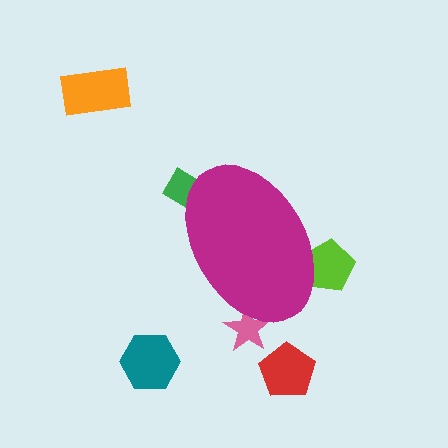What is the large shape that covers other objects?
A magenta ellipse.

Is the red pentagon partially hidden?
No, the red pentagon is fully visible.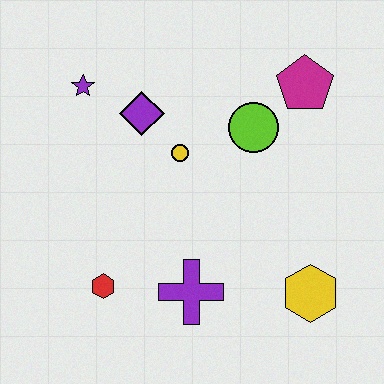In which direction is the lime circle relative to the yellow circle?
The lime circle is to the right of the yellow circle.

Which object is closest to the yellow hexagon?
The purple cross is closest to the yellow hexagon.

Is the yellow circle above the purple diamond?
No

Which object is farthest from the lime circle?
The red hexagon is farthest from the lime circle.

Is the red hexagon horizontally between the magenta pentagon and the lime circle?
No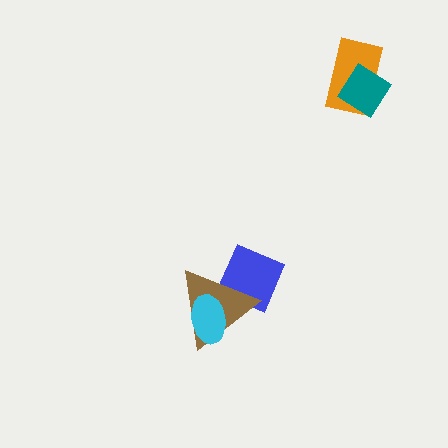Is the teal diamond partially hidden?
No, no other shape covers it.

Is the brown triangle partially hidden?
Yes, it is partially covered by another shape.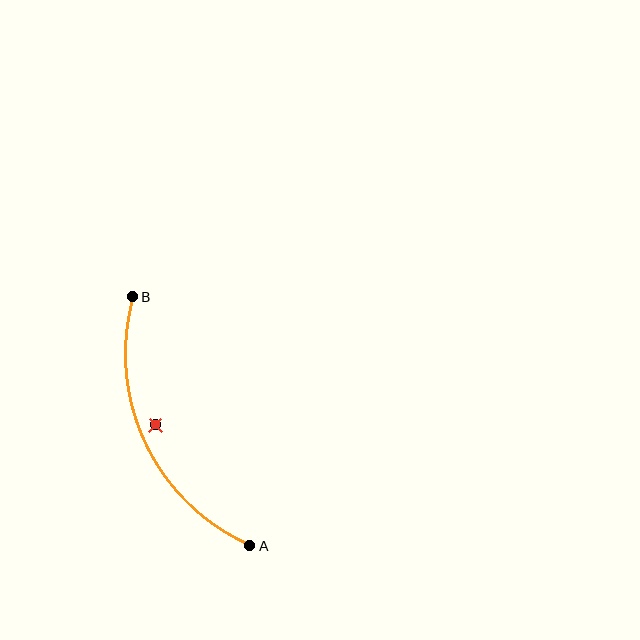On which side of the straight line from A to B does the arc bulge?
The arc bulges to the left of the straight line connecting A and B.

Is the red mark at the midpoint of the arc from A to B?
No — the red mark does not lie on the arc at all. It sits slightly inside the curve.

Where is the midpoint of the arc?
The arc midpoint is the point on the curve farthest from the straight line joining A and B. It sits to the left of that line.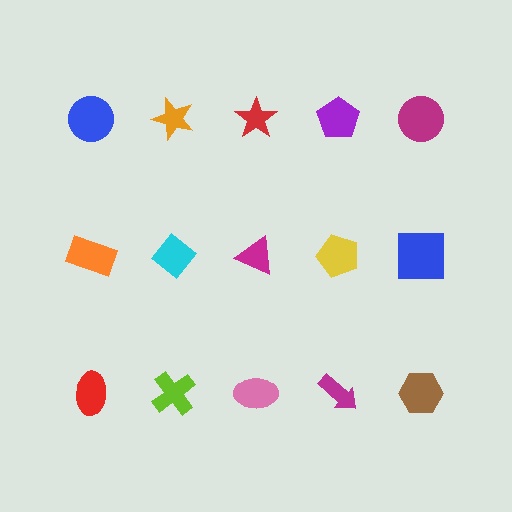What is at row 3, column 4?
A magenta arrow.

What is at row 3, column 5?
A brown hexagon.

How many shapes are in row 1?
5 shapes.